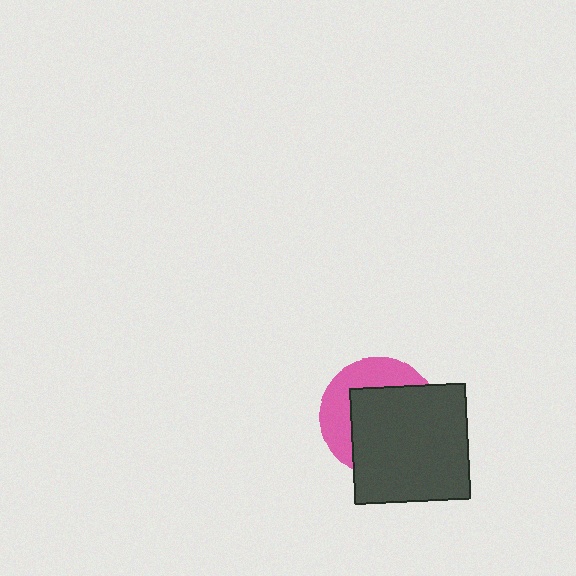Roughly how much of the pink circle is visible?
A small part of it is visible (roughly 38%).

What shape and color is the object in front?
The object in front is a dark gray square.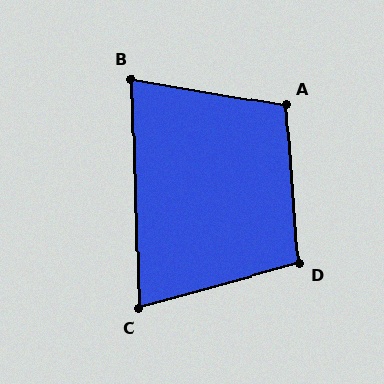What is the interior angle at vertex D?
Approximately 101 degrees (obtuse).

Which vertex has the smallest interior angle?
C, at approximately 76 degrees.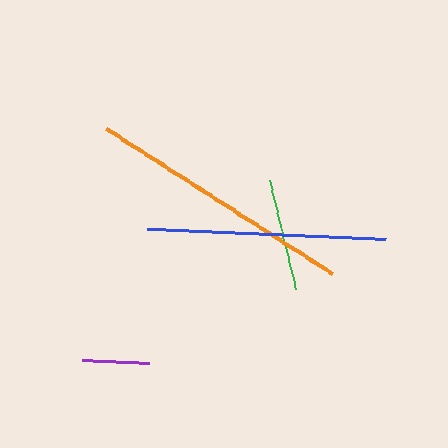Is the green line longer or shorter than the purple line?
The green line is longer than the purple line.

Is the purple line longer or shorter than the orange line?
The orange line is longer than the purple line.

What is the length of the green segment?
The green segment is approximately 113 pixels long.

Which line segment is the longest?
The orange line is the longest at approximately 268 pixels.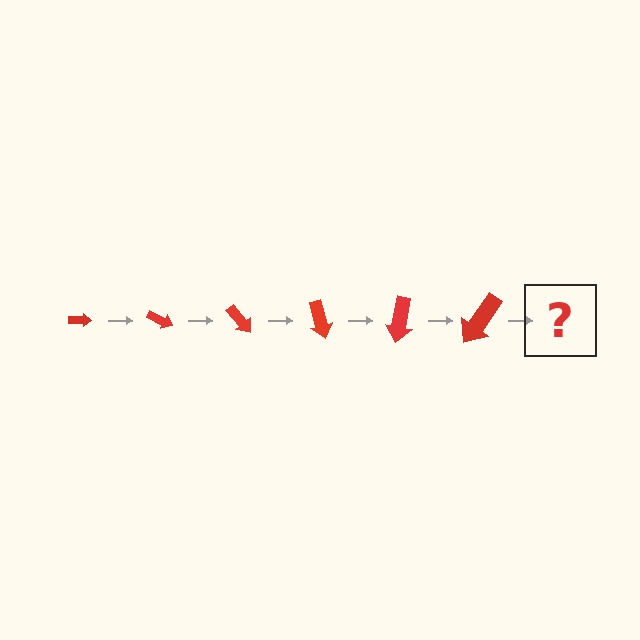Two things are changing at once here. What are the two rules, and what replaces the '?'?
The two rules are that the arrow grows larger each step and it rotates 25 degrees each step. The '?' should be an arrow, larger than the previous one and rotated 150 degrees from the start.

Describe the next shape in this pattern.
It should be an arrow, larger than the previous one and rotated 150 degrees from the start.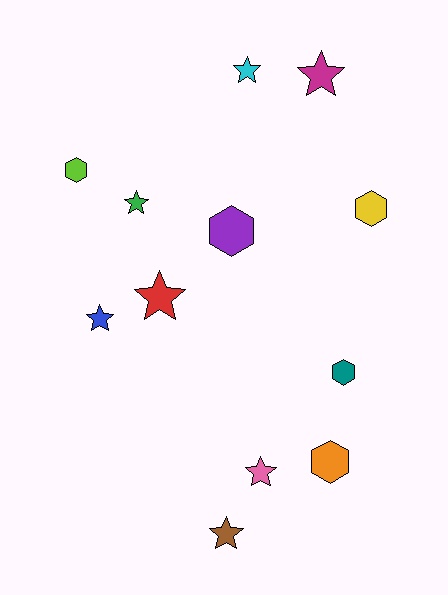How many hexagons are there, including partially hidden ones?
There are 5 hexagons.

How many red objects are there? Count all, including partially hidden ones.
There is 1 red object.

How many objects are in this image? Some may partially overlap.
There are 12 objects.